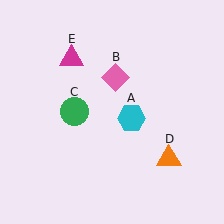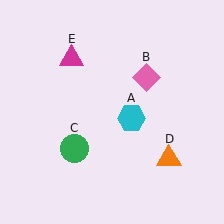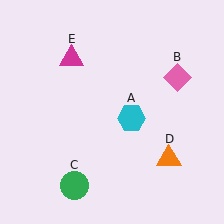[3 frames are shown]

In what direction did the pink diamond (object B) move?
The pink diamond (object B) moved right.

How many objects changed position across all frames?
2 objects changed position: pink diamond (object B), green circle (object C).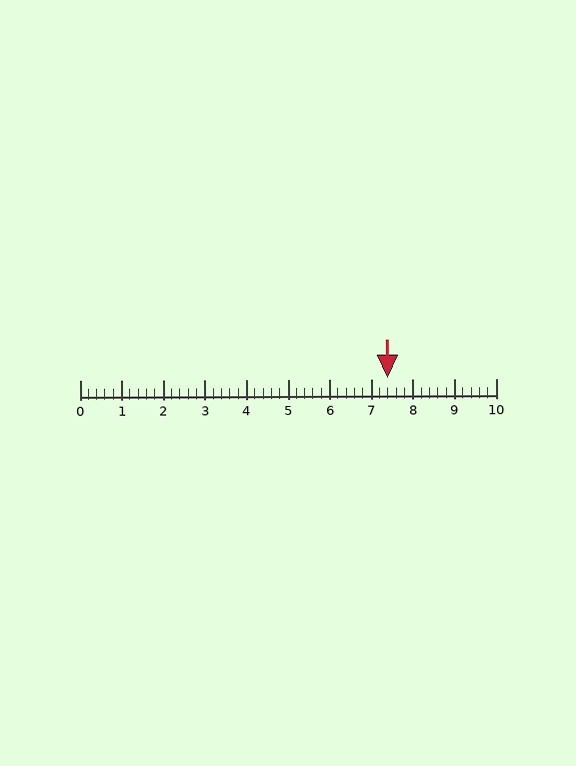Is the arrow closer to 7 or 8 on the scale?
The arrow is closer to 7.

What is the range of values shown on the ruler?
The ruler shows values from 0 to 10.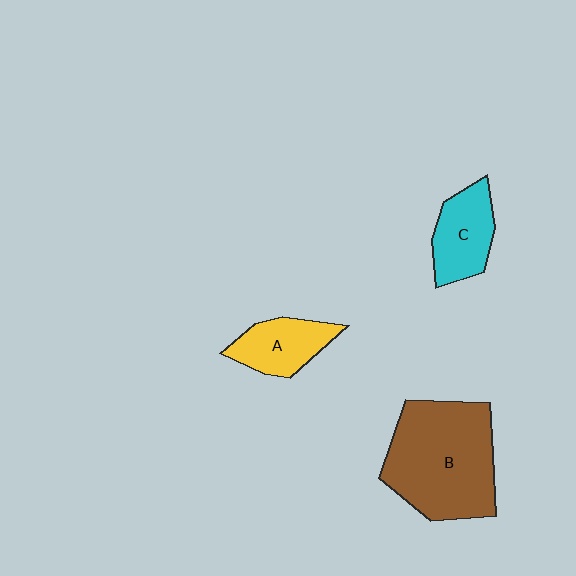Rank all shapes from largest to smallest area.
From largest to smallest: B (brown), C (cyan), A (yellow).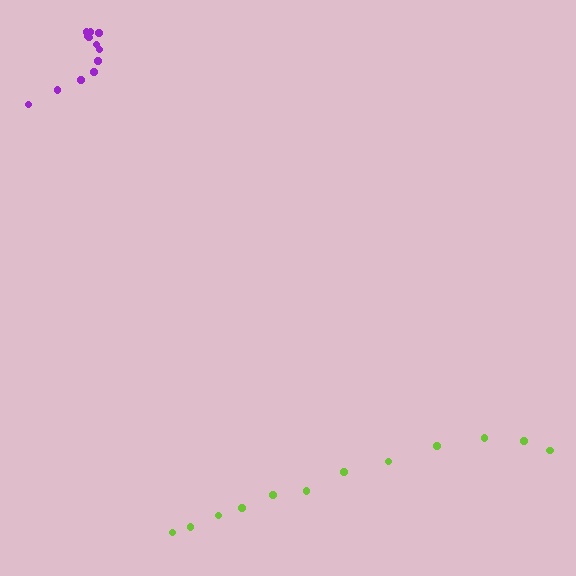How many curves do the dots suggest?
There are 2 distinct paths.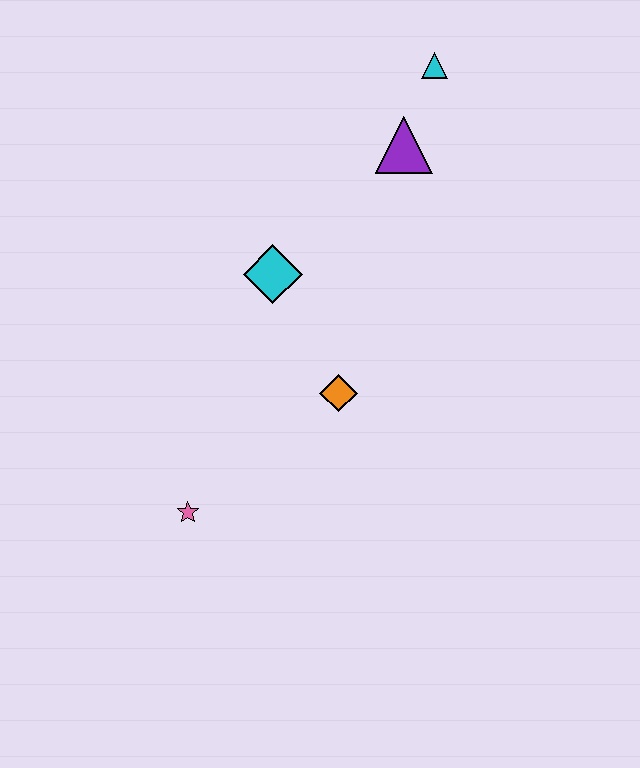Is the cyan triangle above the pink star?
Yes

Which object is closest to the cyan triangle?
The purple triangle is closest to the cyan triangle.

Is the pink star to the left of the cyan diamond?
Yes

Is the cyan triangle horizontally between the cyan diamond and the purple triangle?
No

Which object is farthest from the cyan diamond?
The cyan triangle is farthest from the cyan diamond.